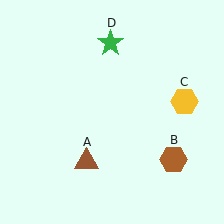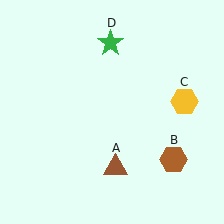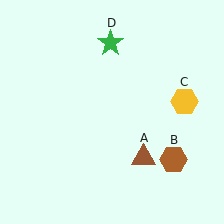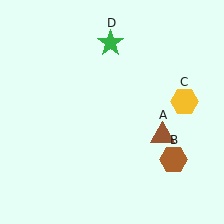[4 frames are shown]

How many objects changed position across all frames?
1 object changed position: brown triangle (object A).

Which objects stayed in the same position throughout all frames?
Brown hexagon (object B) and yellow hexagon (object C) and green star (object D) remained stationary.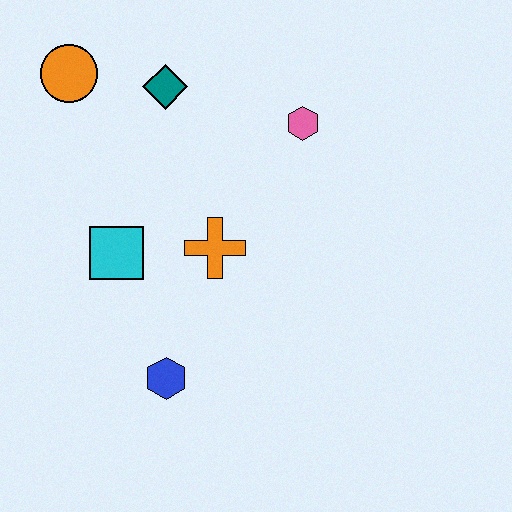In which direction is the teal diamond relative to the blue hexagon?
The teal diamond is above the blue hexagon.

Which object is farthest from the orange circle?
The blue hexagon is farthest from the orange circle.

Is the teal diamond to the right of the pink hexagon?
No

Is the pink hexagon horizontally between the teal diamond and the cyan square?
No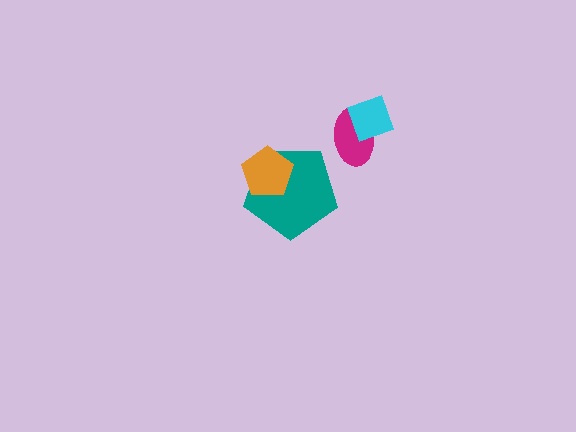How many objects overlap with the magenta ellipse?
1 object overlaps with the magenta ellipse.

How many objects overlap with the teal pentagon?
1 object overlaps with the teal pentagon.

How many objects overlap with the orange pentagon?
1 object overlaps with the orange pentagon.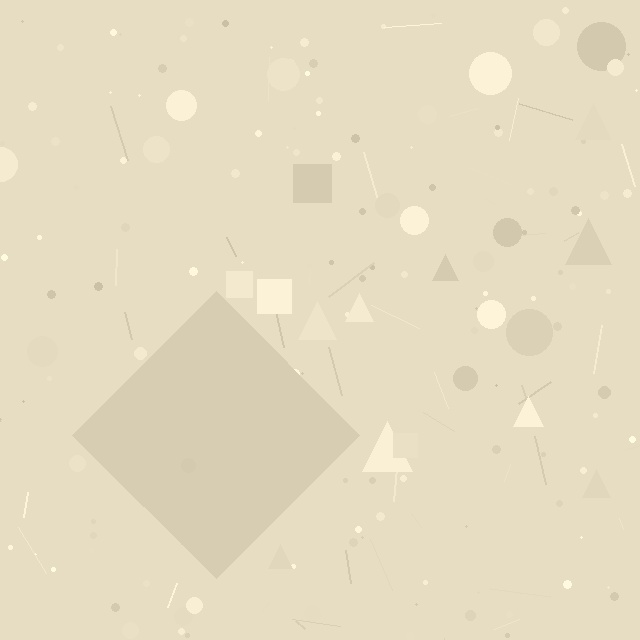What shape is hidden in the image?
A diamond is hidden in the image.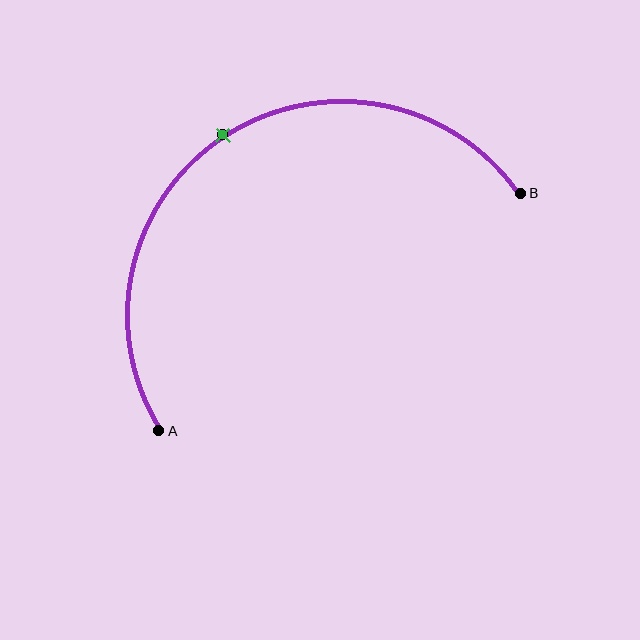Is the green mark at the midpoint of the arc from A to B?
Yes. The green mark lies on the arc at equal arc-length from both A and B — it is the arc midpoint.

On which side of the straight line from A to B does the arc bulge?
The arc bulges above the straight line connecting A and B.